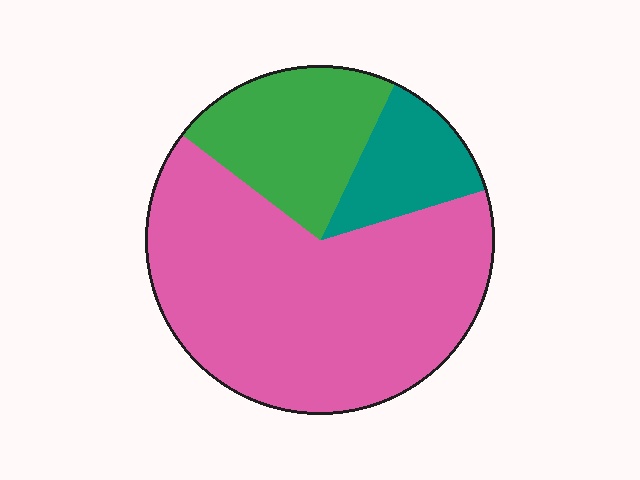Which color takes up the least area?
Teal, at roughly 15%.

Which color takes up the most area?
Pink, at roughly 65%.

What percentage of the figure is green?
Green covers around 20% of the figure.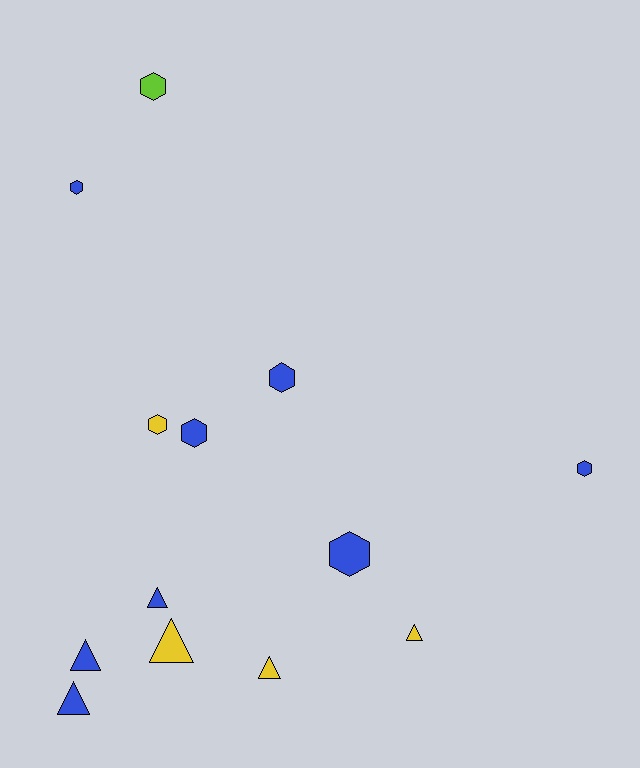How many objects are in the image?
There are 13 objects.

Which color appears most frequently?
Blue, with 8 objects.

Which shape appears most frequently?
Hexagon, with 7 objects.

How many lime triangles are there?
There are no lime triangles.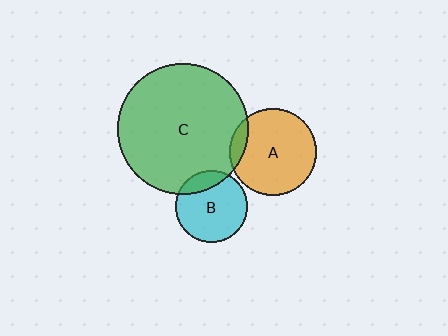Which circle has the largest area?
Circle C (green).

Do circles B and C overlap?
Yes.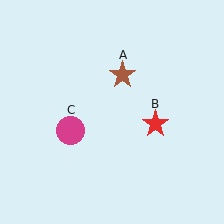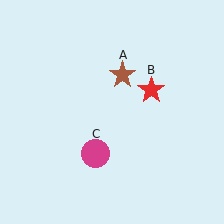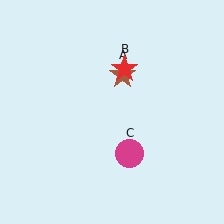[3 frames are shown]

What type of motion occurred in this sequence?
The red star (object B), magenta circle (object C) rotated counterclockwise around the center of the scene.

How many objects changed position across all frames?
2 objects changed position: red star (object B), magenta circle (object C).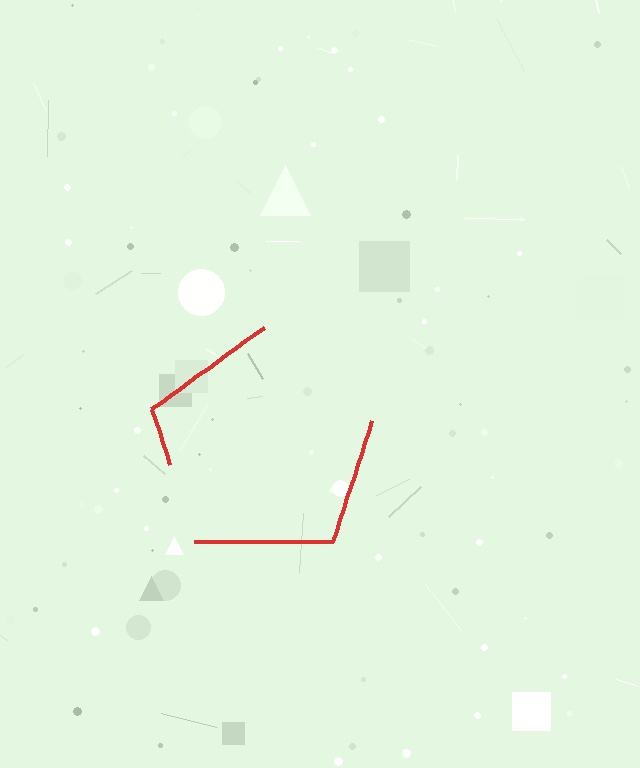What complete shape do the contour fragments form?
The contour fragments form a pentagon.